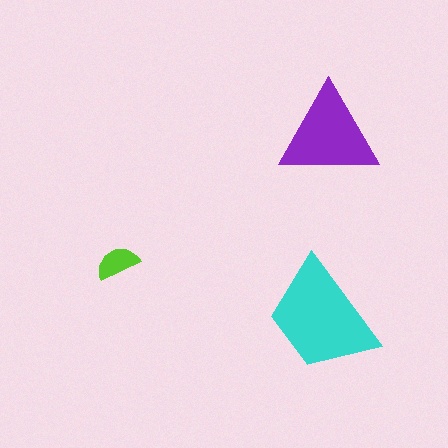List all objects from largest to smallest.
The cyan trapezoid, the purple triangle, the lime semicircle.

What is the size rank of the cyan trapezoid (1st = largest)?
1st.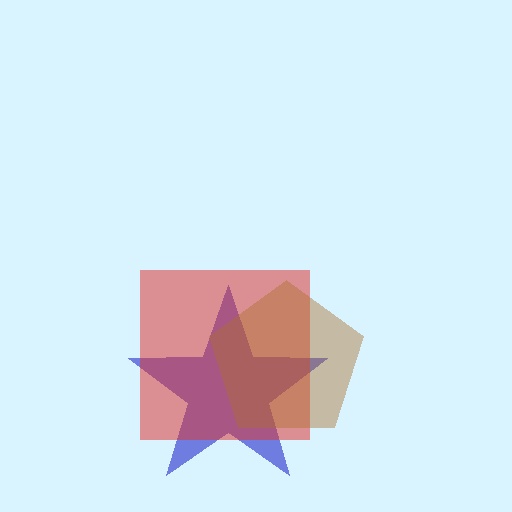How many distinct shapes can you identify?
There are 3 distinct shapes: a blue star, a red square, a brown pentagon.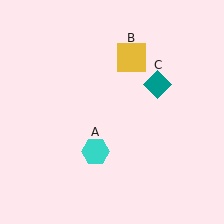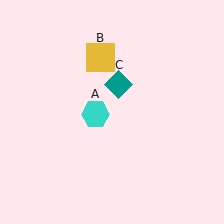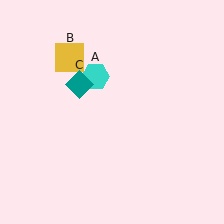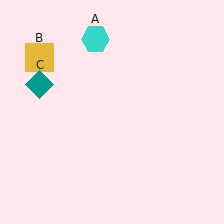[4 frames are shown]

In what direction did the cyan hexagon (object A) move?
The cyan hexagon (object A) moved up.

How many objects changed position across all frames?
3 objects changed position: cyan hexagon (object A), yellow square (object B), teal diamond (object C).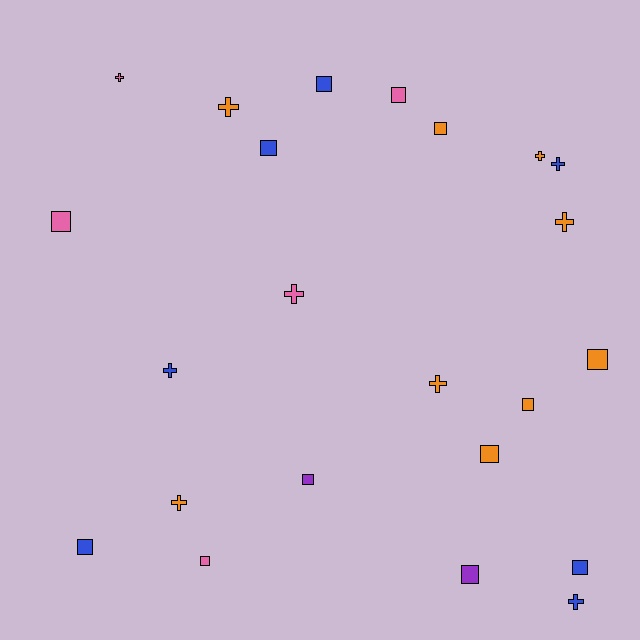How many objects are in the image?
There are 23 objects.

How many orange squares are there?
There are 4 orange squares.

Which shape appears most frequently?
Square, with 13 objects.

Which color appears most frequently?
Orange, with 9 objects.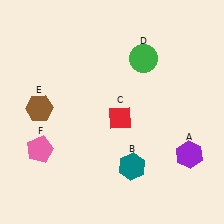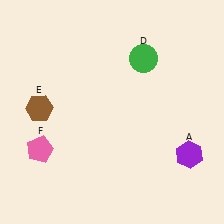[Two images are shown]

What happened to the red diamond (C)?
The red diamond (C) was removed in Image 2. It was in the bottom-right area of Image 1.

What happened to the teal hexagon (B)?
The teal hexagon (B) was removed in Image 2. It was in the bottom-right area of Image 1.